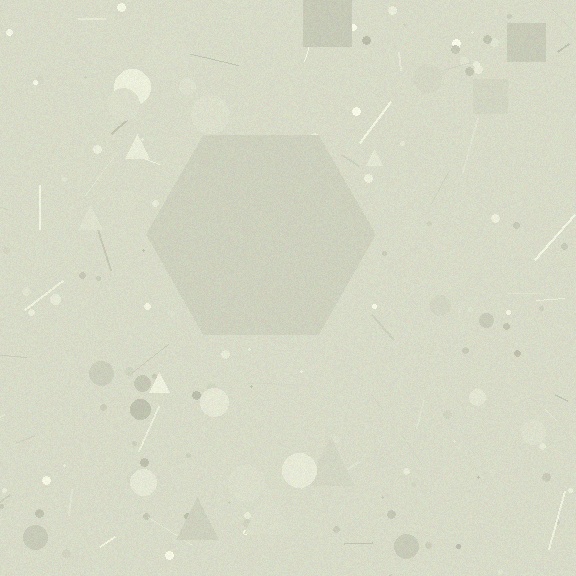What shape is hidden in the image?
A hexagon is hidden in the image.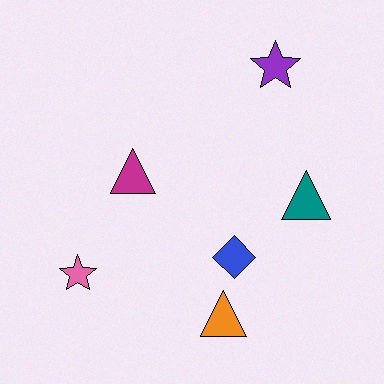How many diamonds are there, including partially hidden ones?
There is 1 diamond.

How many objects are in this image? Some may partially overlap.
There are 6 objects.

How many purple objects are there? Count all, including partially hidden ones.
There is 1 purple object.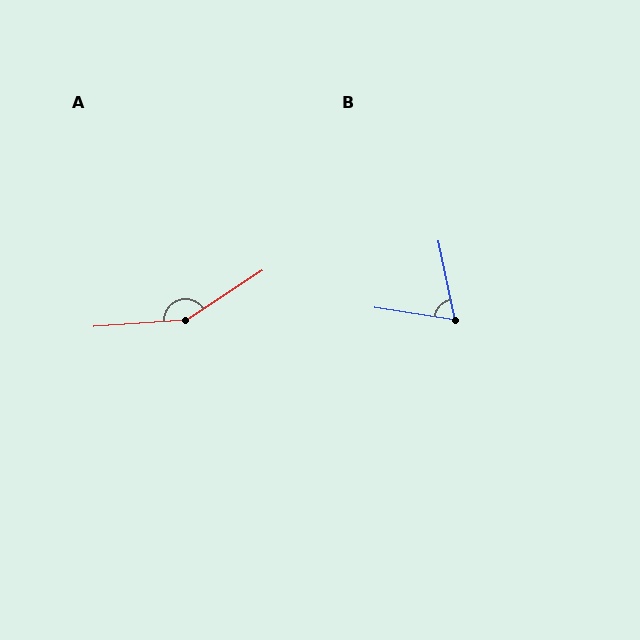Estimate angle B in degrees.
Approximately 70 degrees.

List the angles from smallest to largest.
B (70°), A (151°).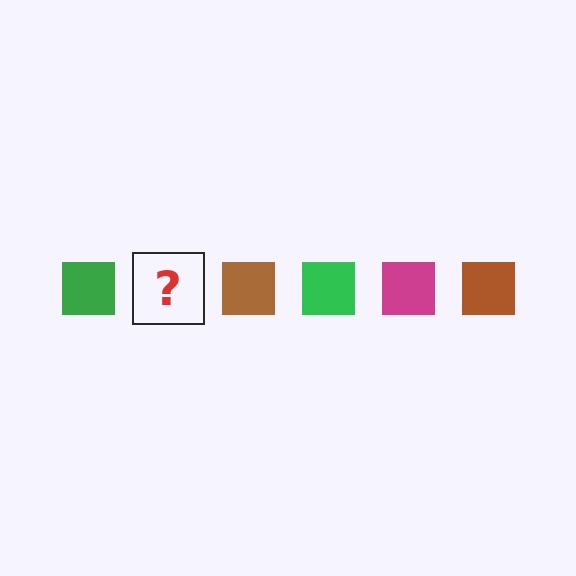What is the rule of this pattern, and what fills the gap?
The rule is that the pattern cycles through green, magenta, brown squares. The gap should be filled with a magenta square.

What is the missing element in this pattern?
The missing element is a magenta square.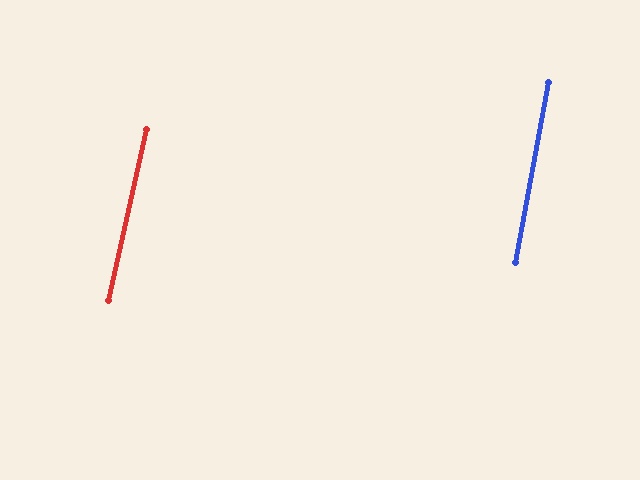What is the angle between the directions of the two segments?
Approximately 2 degrees.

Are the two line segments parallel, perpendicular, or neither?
Parallel — their directions differ by only 2.0°.